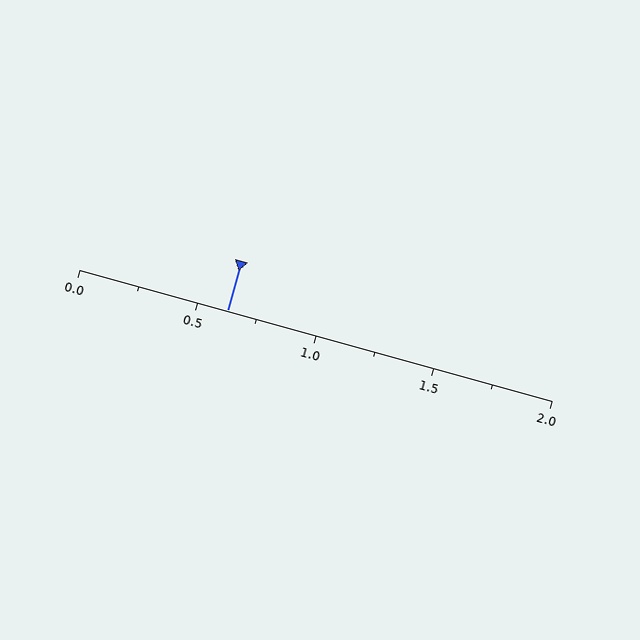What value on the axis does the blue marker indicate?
The marker indicates approximately 0.62.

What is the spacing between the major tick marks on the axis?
The major ticks are spaced 0.5 apart.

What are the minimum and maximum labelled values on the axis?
The axis runs from 0.0 to 2.0.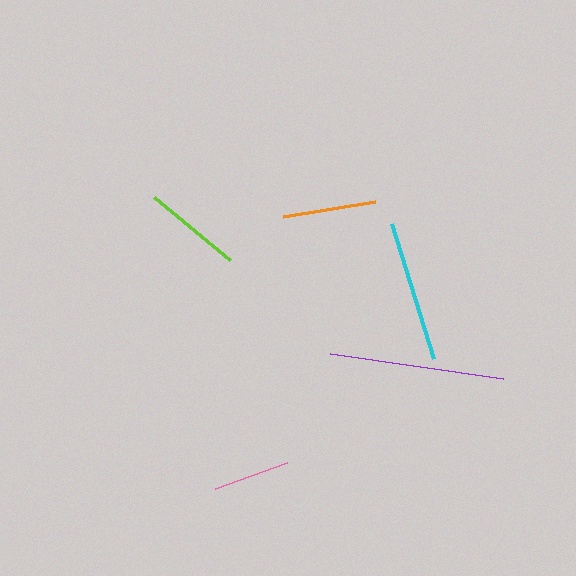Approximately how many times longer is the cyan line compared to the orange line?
The cyan line is approximately 1.5 times the length of the orange line.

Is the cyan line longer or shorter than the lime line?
The cyan line is longer than the lime line.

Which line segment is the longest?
The purple line is the longest at approximately 175 pixels.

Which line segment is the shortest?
The pink line is the shortest at approximately 77 pixels.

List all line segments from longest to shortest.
From longest to shortest: purple, cyan, lime, orange, pink.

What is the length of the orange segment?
The orange segment is approximately 93 pixels long.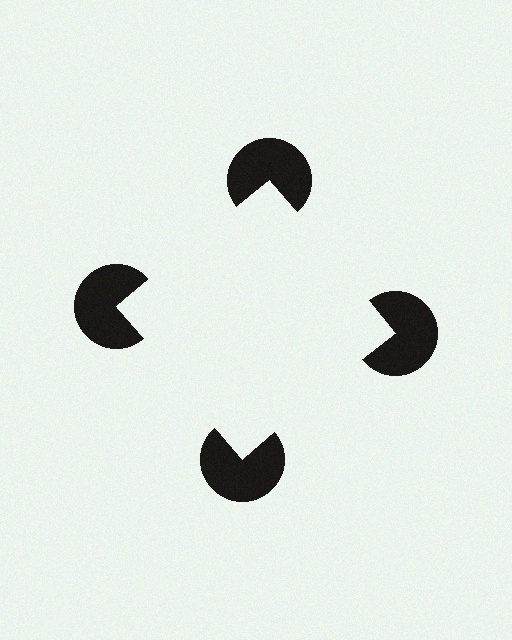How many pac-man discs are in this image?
There are 4 — one at each vertex of the illusory square.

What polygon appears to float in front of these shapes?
An illusory square — its edges are inferred from the aligned wedge cuts in the pac-man discs, not physically drawn.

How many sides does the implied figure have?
4 sides.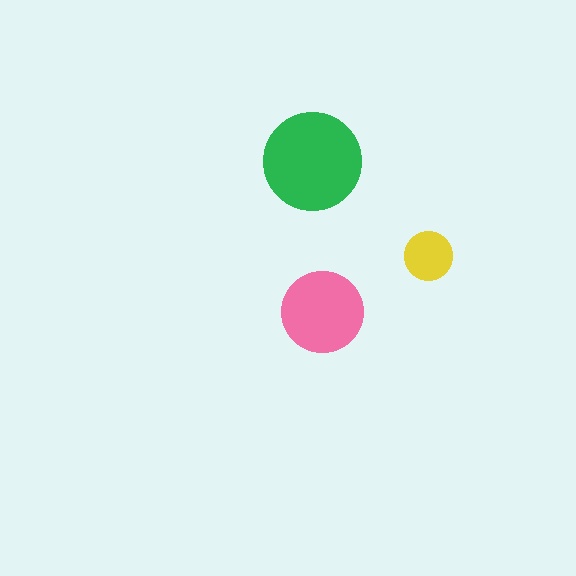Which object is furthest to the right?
The yellow circle is rightmost.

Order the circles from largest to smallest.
the green one, the pink one, the yellow one.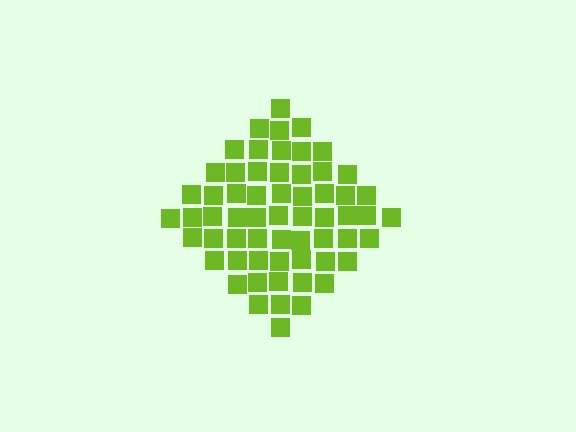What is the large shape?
The large shape is a diamond.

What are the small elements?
The small elements are squares.